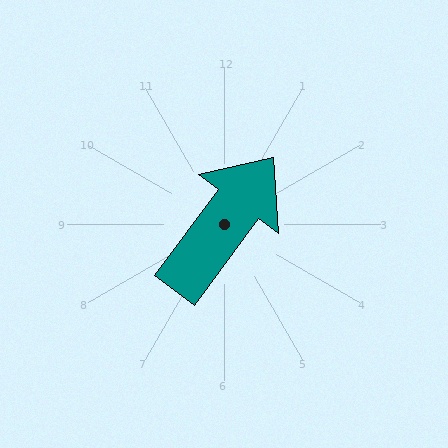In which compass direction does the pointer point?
Northeast.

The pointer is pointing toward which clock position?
Roughly 1 o'clock.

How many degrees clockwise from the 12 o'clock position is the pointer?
Approximately 37 degrees.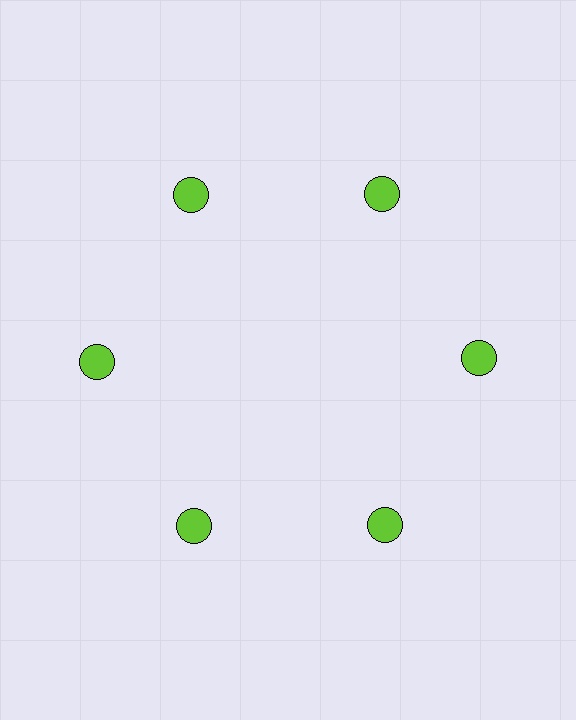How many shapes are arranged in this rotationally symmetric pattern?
There are 6 shapes, arranged in 6 groups of 1.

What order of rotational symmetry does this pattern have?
This pattern has 6-fold rotational symmetry.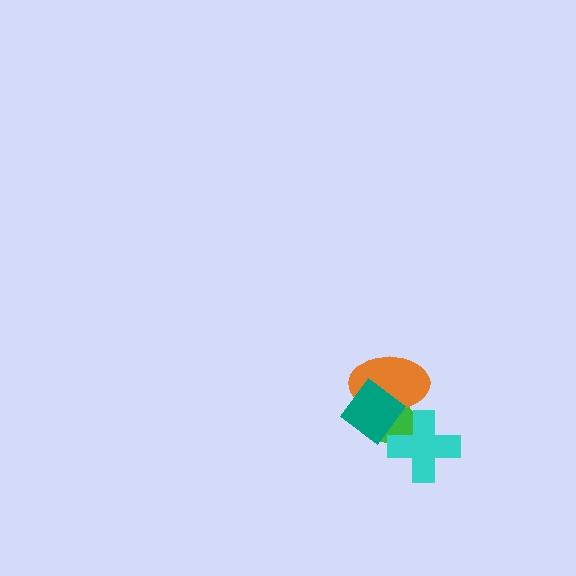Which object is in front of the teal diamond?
The cyan cross is in front of the teal diamond.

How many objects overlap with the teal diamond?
3 objects overlap with the teal diamond.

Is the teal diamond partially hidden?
Yes, it is partially covered by another shape.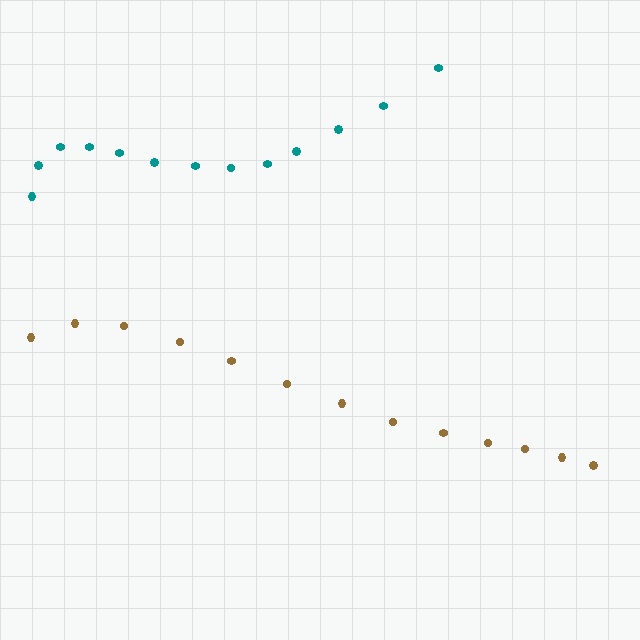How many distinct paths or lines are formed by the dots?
There are 2 distinct paths.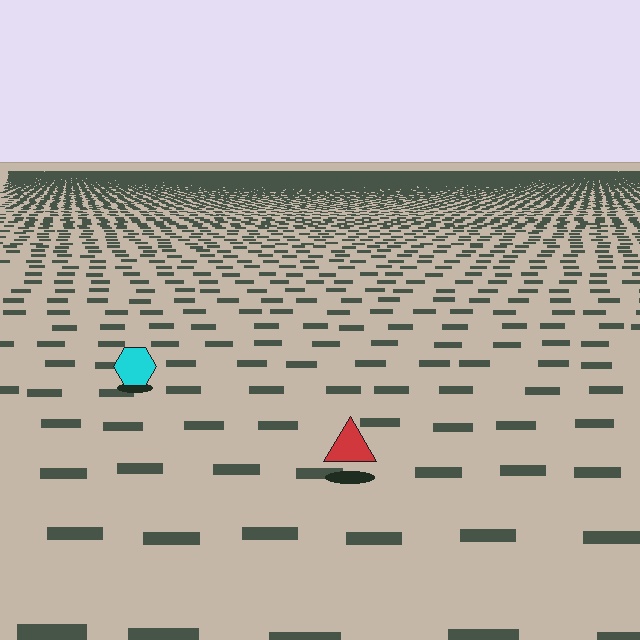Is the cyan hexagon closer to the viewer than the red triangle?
No. The red triangle is closer — you can tell from the texture gradient: the ground texture is coarser near it.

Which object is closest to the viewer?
The red triangle is closest. The texture marks near it are larger and more spread out.